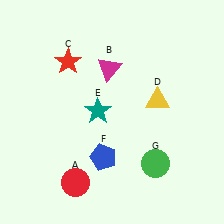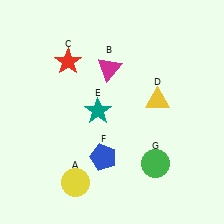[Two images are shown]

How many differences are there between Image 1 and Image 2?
There is 1 difference between the two images.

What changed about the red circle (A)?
In Image 1, A is red. In Image 2, it changed to yellow.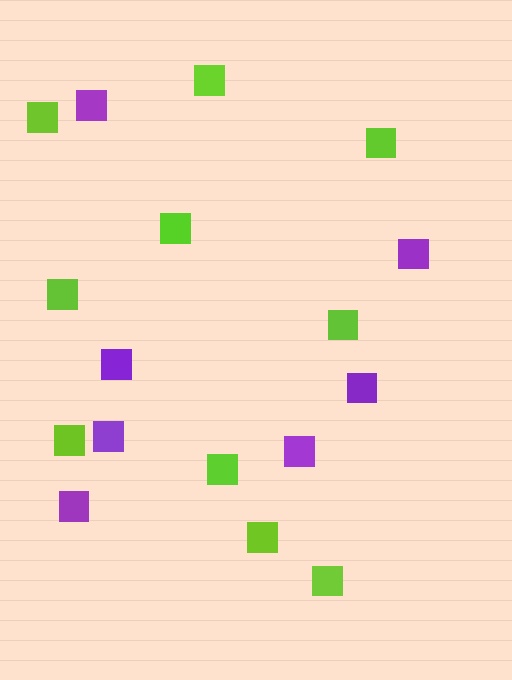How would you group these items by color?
There are 2 groups: one group of lime squares (10) and one group of purple squares (7).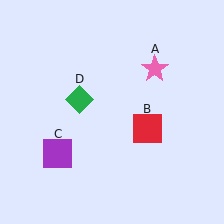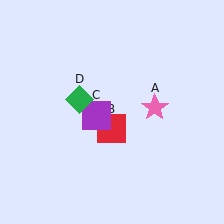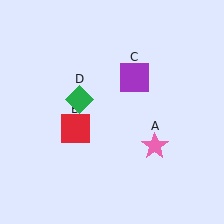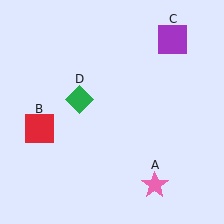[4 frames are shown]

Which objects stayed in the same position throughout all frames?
Green diamond (object D) remained stationary.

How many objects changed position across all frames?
3 objects changed position: pink star (object A), red square (object B), purple square (object C).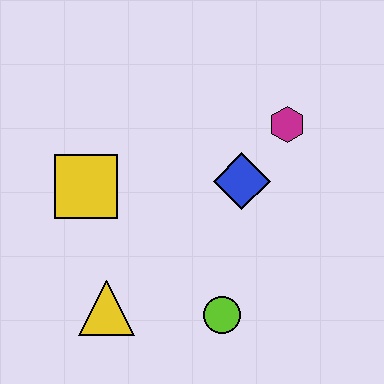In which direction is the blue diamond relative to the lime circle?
The blue diamond is above the lime circle.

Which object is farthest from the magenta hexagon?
The yellow triangle is farthest from the magenta hexagon.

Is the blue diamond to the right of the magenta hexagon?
No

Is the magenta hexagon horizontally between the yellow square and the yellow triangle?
No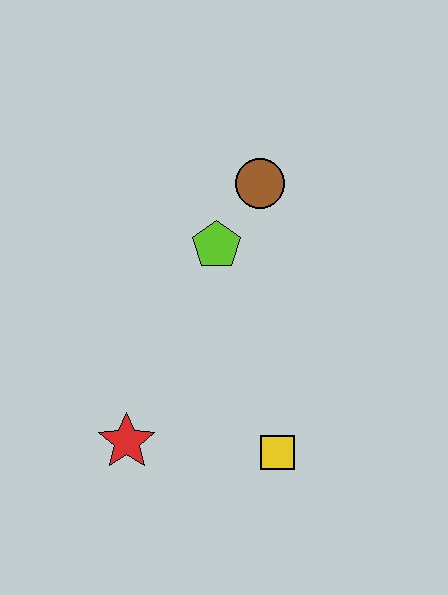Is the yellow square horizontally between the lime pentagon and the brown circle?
No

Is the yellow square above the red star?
No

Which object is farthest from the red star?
The brown circle is farthest from the red star.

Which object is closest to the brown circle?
The lime pentagon is closest to the brown circle.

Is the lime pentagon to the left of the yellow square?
Yes